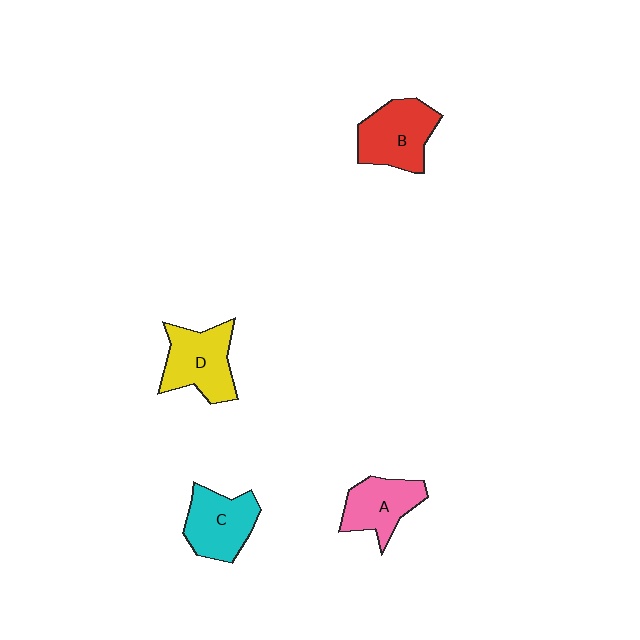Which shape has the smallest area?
Shape A (pink).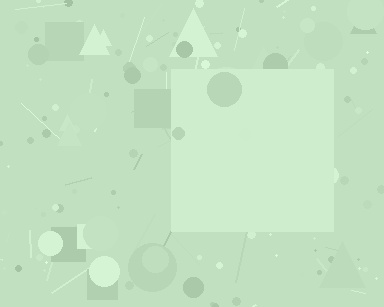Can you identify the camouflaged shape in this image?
The camouflaged shape is a square.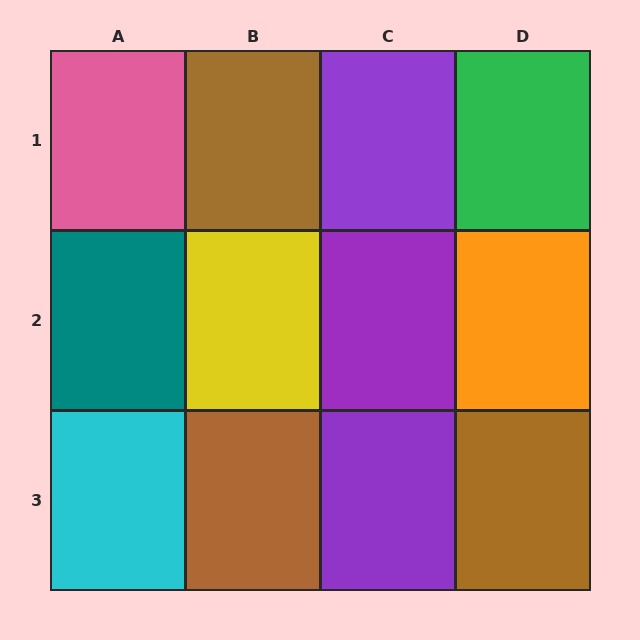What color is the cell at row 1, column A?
Pink.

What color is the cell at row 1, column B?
Brown.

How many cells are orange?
1 cell is orange.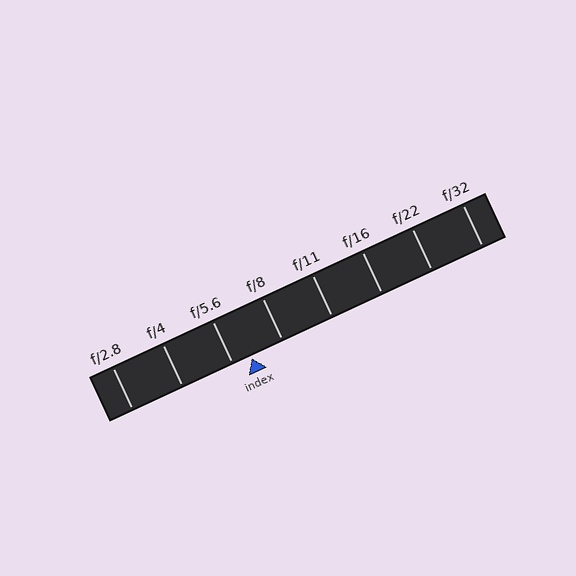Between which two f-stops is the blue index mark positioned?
The index mark is between f/5.6 and f/8.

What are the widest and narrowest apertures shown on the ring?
The widest aperture shown is f/2.8 and the narrowest is f/32.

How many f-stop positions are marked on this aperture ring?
There are 8 f-stop positions marked.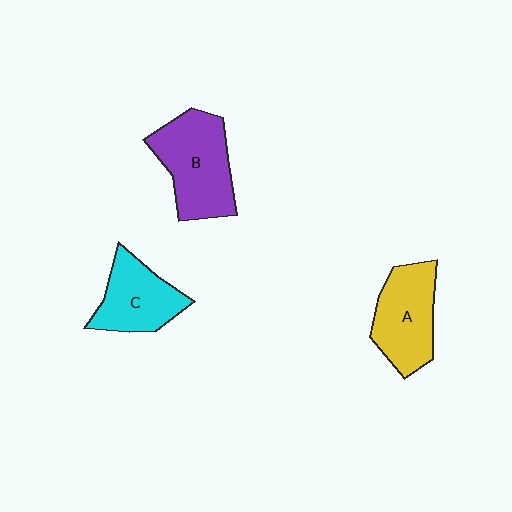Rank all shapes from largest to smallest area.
From largest to smallest: B (purple), A (yellow), C (cyan).